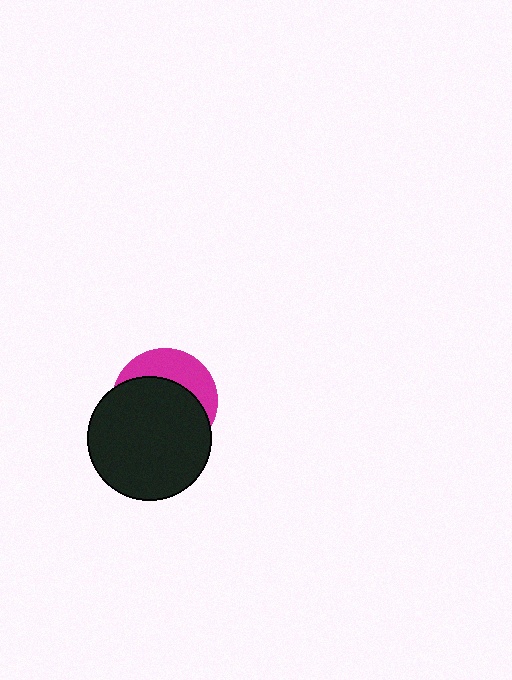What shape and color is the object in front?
The object in front is a black circle.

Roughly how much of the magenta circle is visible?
A small part of it is visible (roughly 34%).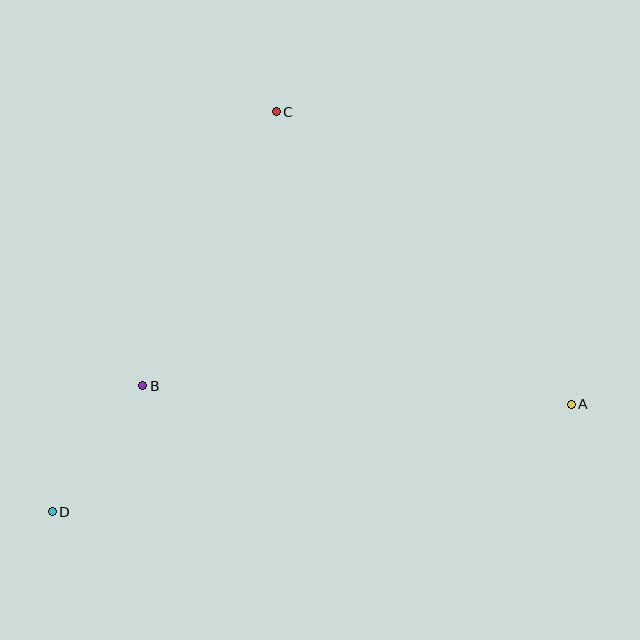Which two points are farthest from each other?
Points A and D are farthest from each other.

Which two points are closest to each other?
Points B and D are closest to each other.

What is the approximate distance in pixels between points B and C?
The distance between B and C is approximately 305 pixels.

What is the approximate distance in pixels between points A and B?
The distance between A and B is approximately 429 pixels.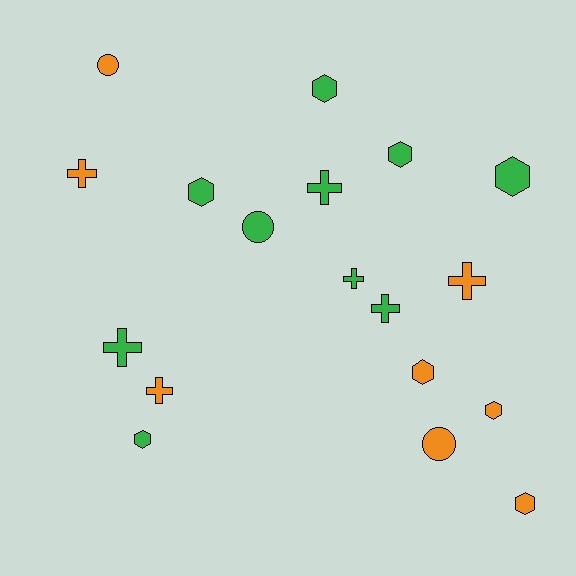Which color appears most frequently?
Green, with 10 objects.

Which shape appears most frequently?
Hexagon, with 8 objects.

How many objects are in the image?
There are 18 objects.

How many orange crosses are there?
There are 3 orange crosses.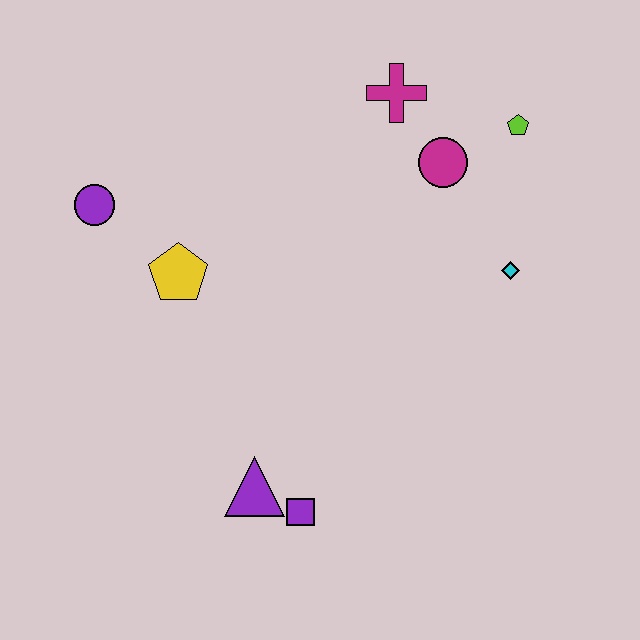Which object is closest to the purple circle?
The yellow pentagon is closest to the purple circle.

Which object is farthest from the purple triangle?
The lime pentagon is farthest from the purple triangle.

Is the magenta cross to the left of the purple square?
No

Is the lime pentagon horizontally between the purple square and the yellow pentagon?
No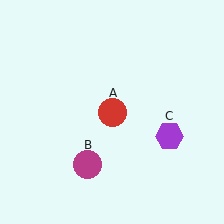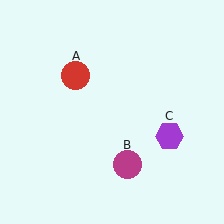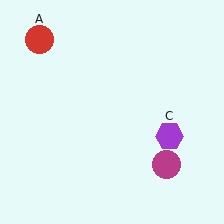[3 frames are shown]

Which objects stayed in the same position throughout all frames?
Purple hexagon (object C) remained stationary.